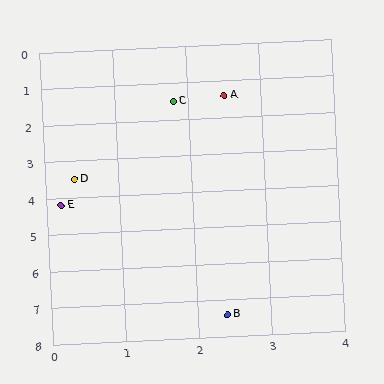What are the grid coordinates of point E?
Point E is at approximately (0.2, 4.2).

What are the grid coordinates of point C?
Point C is at approximately (1.8, 1.5).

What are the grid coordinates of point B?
Point B is at approximately (2.4, 7.4).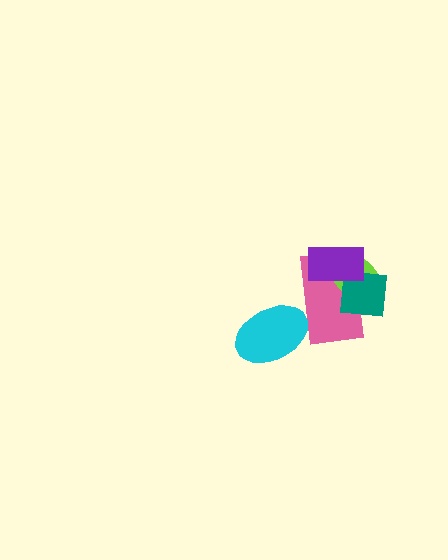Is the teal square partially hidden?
Yes, it is partially covered by another shape.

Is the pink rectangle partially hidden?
Yes, it is partially covered by another shape.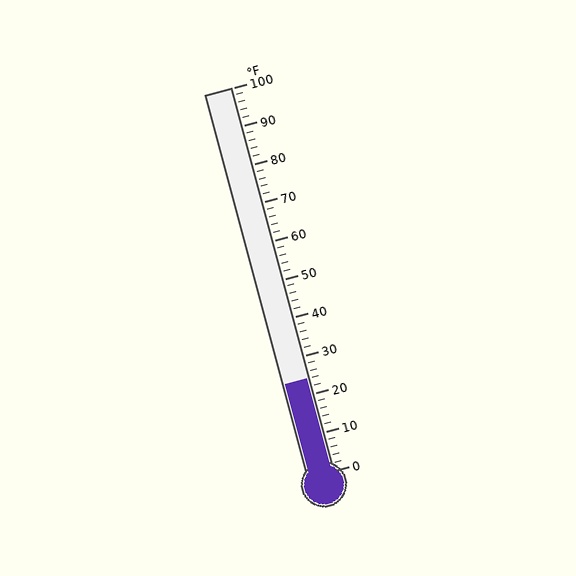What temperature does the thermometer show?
The thermometer shows approximately 24°F.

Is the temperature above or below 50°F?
The temperature is below 50°F.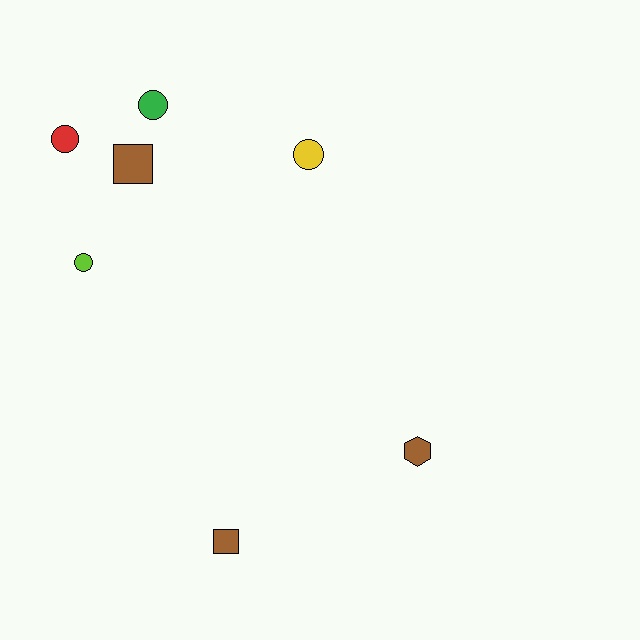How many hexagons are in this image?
There is 1 hexagon.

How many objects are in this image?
There are 7 objects.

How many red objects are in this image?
There is 1 red object.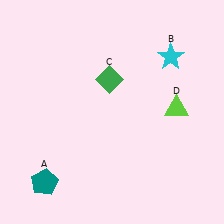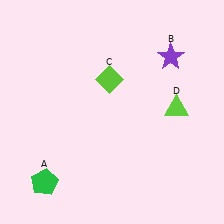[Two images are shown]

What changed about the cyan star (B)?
In Image 1, B is cyan. In Image 2, it changed to purple.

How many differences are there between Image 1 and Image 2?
There are 3 differences between the two images.